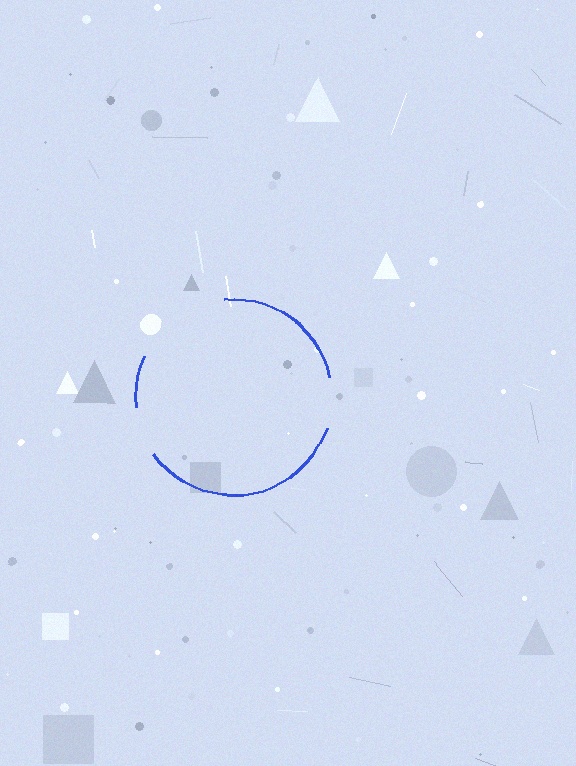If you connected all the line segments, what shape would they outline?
They would outline a circle.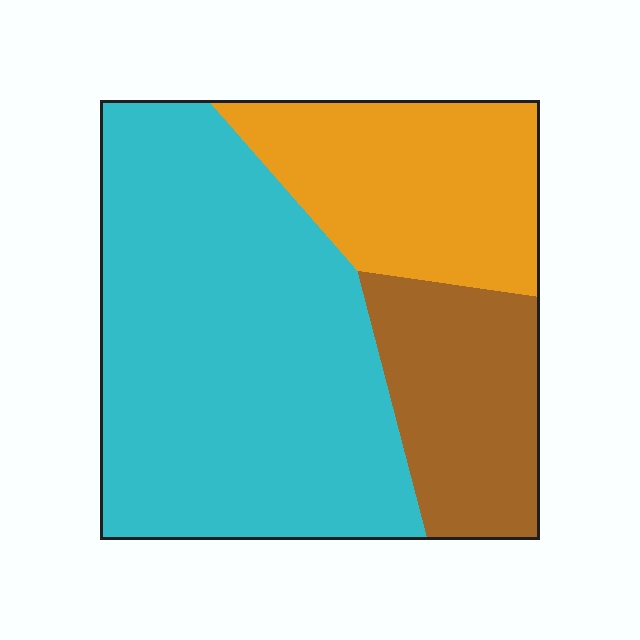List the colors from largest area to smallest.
From largest to smallest: cyan, orange, brown.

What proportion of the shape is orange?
Orange takes up about one quarter (1/4) of the shape.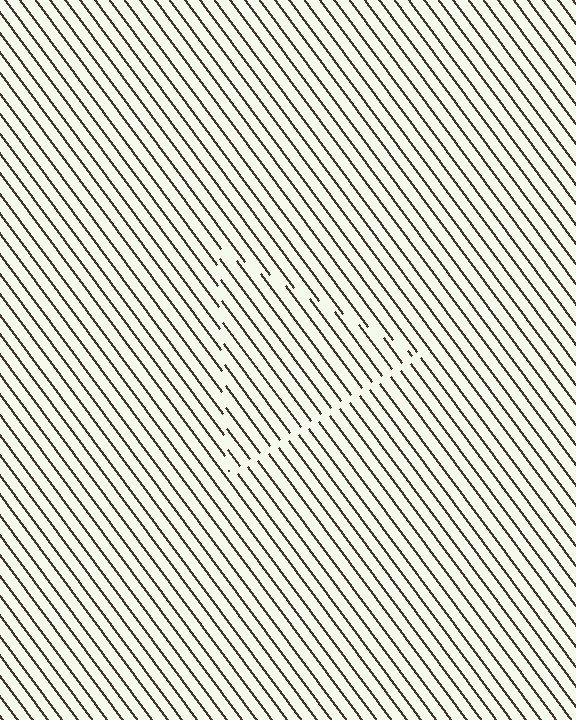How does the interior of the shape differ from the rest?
The interior of the shape contains the same grating, shifted by half a period — the contour is defined by the phase discontinuity where line-ends from the inner and outer gratings abut.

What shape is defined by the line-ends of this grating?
An illusory triangle. The interior of the shape contains the same grating, shifted by half a period — the contour is defined by the phase discontinuity where line-ends from the inner and outer gratings abut.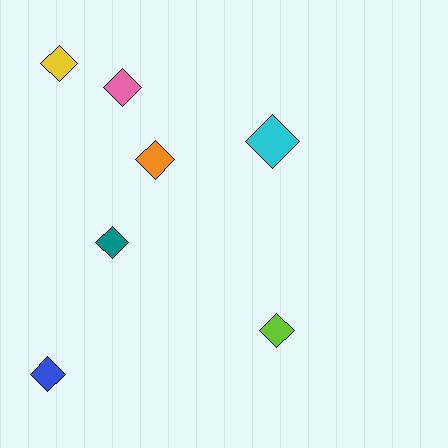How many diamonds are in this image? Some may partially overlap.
There are 7 diamonds.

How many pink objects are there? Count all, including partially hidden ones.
There is 1 pink object.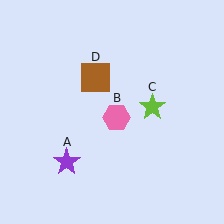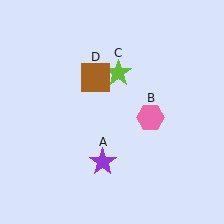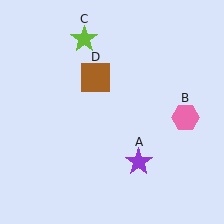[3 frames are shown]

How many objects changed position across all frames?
3 objects changed position: purple star (object A), pink hexagon (object B), lime star (object C).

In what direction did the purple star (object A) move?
The purple star (object A) moved right.